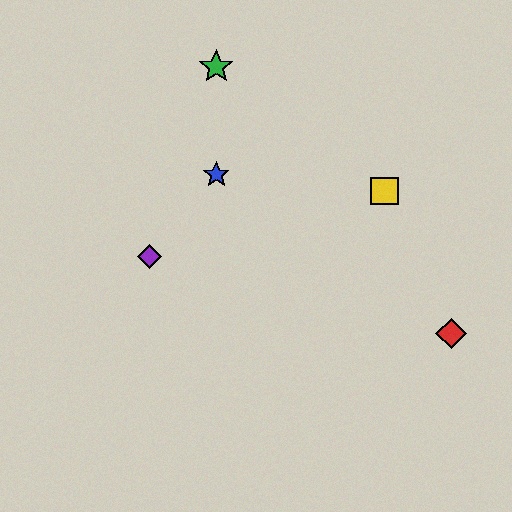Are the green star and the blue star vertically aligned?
Yes, both are at x≈216.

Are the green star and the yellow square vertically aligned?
No, the green star is at x≈216 and the yellow square is at x≈385.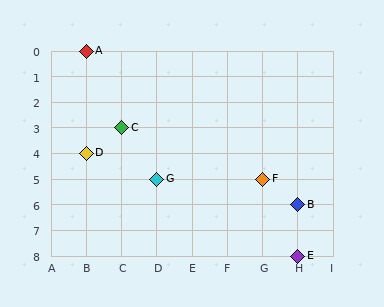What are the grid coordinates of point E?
Point E is at grid coordinates (H, 8).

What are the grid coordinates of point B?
Point B is at grid coordinates (H, 6).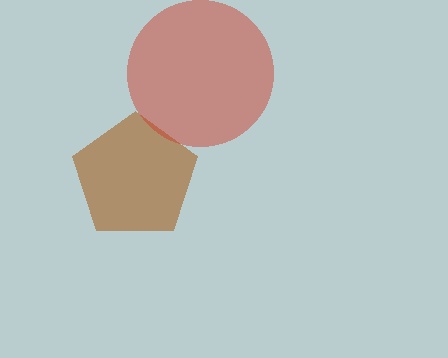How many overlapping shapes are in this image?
There are 2 overlapping shapes in the image.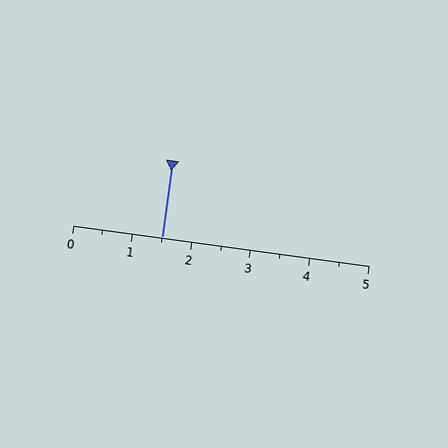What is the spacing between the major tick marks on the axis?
The major ticks are spaced 1 apart.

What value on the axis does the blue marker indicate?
The marker indicates approximately 1.5.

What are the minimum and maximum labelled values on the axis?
The axis runs from 0 to 5.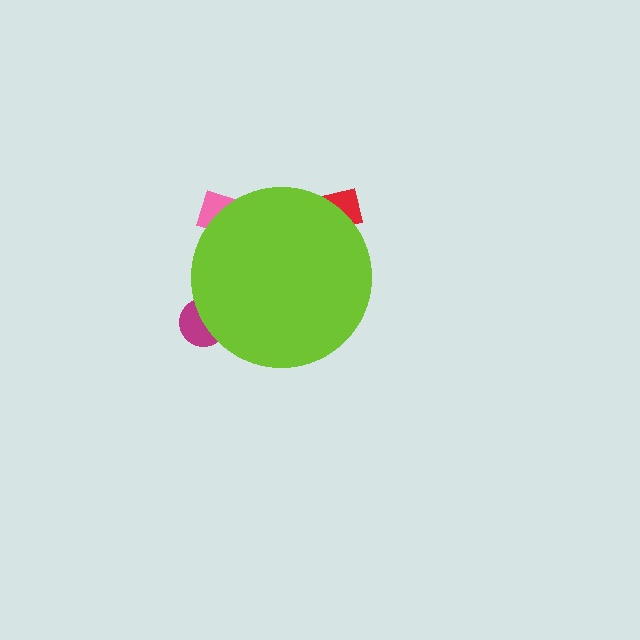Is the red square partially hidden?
Yes, the red square is partially hidden behind the lime circle.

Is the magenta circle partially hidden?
Yes, the magenta circle is partially hidden behind the lime circle.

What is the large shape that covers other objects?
A lime circle.